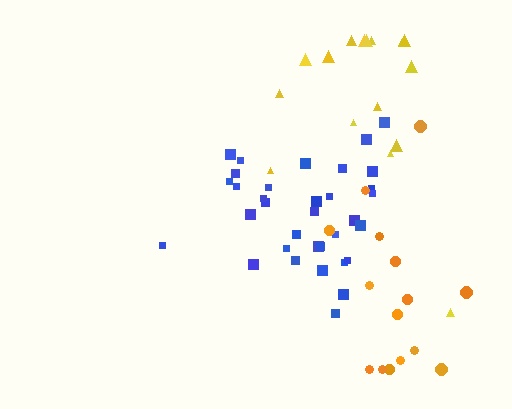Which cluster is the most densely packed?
Blue.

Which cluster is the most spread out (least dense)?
Yellow.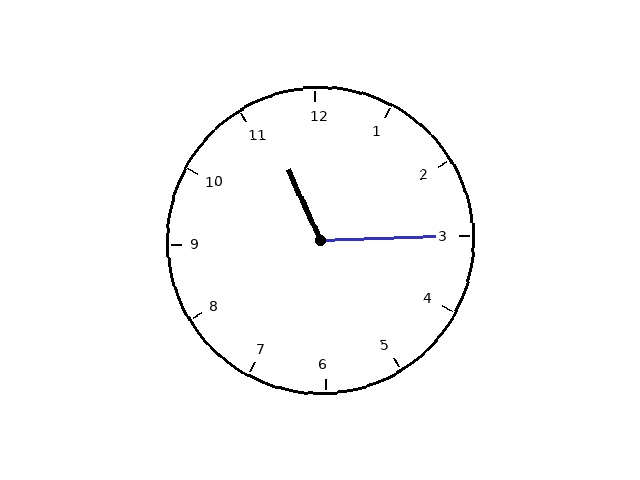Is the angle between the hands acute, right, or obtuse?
It is obtuse.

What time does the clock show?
11:15.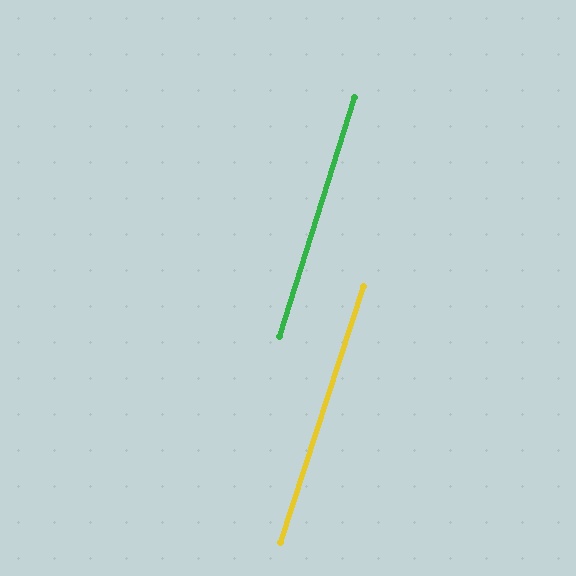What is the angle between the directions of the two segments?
Approximately 0 degrees.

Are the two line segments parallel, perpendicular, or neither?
Parallel — their directions differ by only 0.4°.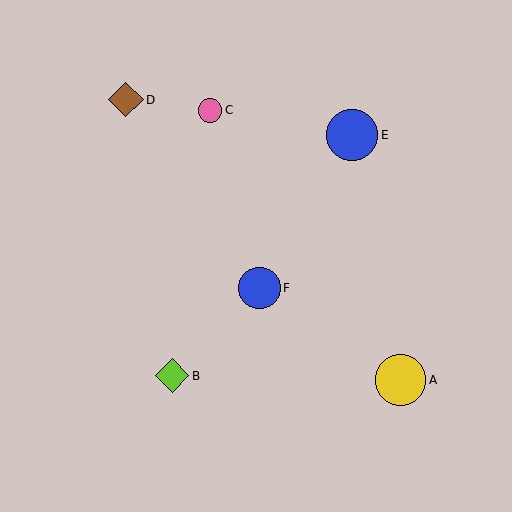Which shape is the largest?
The blue circle (labeled E) is the largest.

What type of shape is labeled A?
Shape A is a yellow circle.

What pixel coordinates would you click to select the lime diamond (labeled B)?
Click at (172, 376) to select the lime diamond B.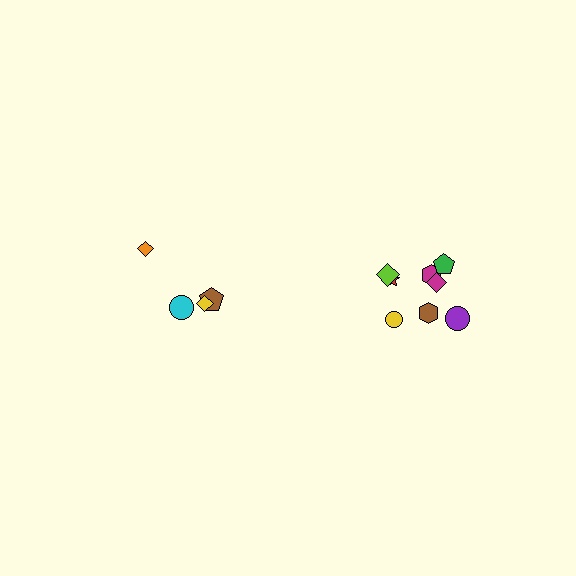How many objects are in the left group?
There are 4 objects.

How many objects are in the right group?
There are 8 objects.